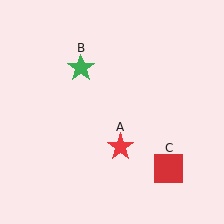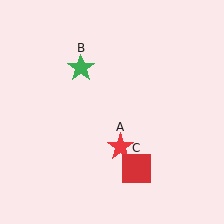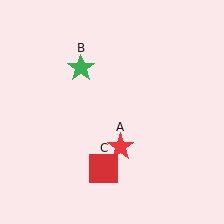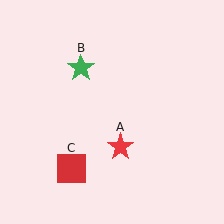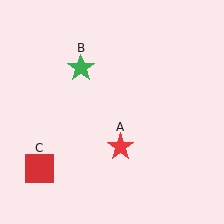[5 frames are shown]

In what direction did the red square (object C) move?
The red square (object C) moved left.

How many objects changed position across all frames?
1 object changed position: red square (object C).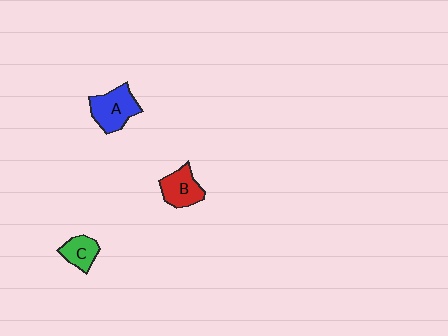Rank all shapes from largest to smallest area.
From largest to smallest: A (blue), B (red), C (green).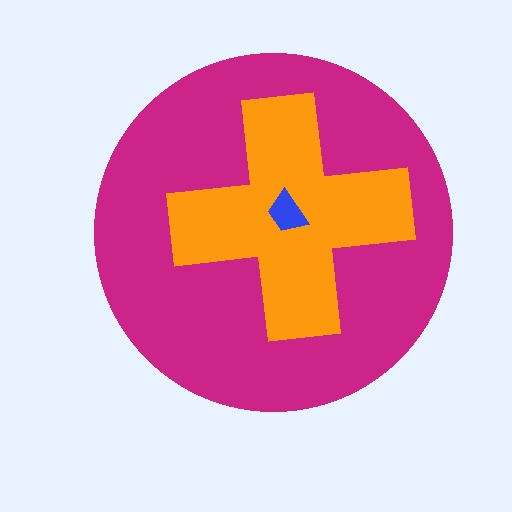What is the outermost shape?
The magenta circle.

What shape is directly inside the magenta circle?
The orange cross.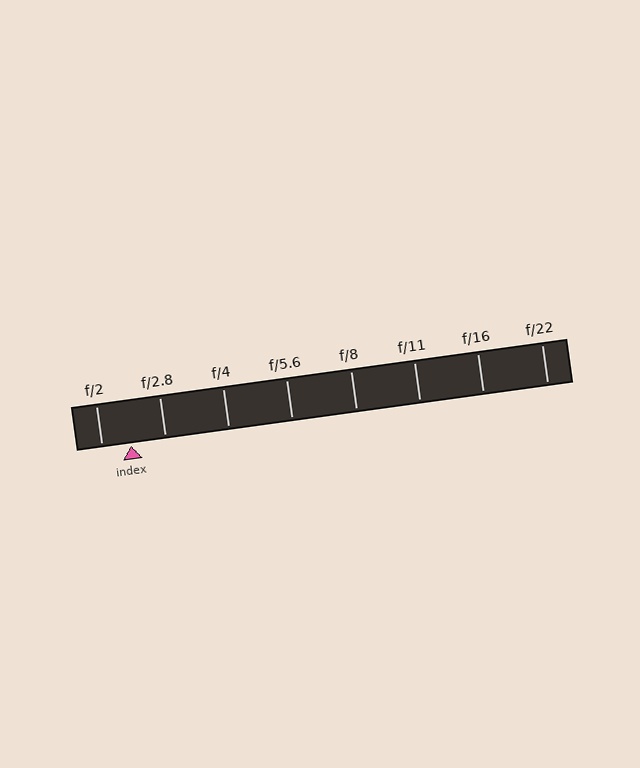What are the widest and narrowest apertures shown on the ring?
The widest aperture shown is f/2 and the narrowest is f/22.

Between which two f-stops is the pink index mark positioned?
The index mark is between f/2 and f/2.8.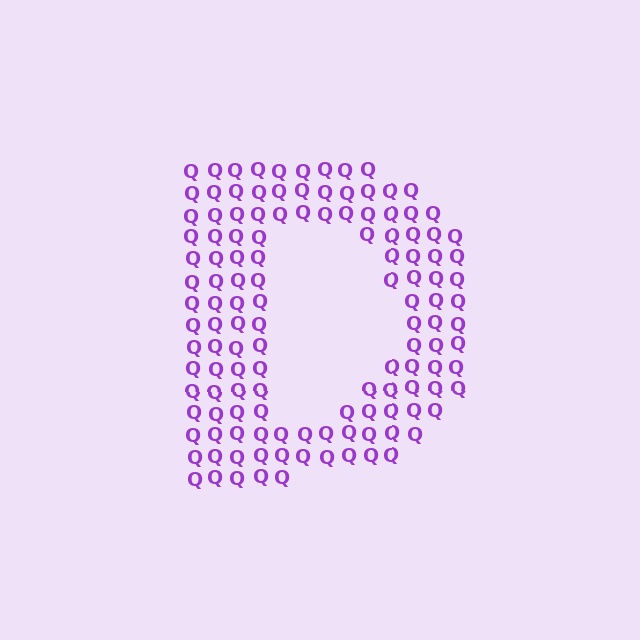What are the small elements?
The small elements are letter Q's.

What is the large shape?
The large shape is the letter D.